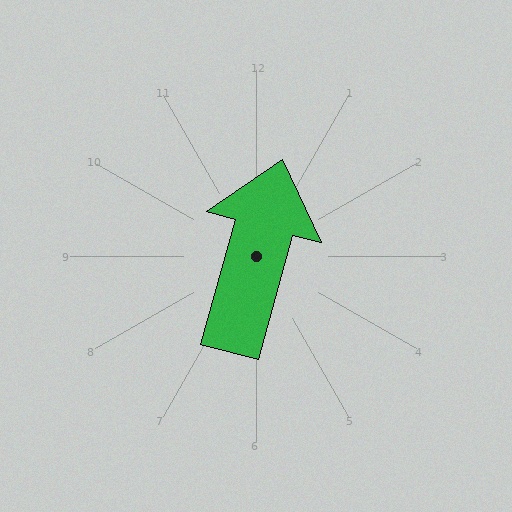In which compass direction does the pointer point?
North.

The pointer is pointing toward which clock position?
Roughly 1 o'clock.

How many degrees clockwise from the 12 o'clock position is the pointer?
Approximately 15 degrees.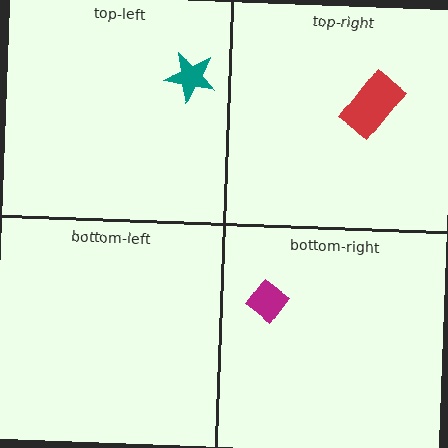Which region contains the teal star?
The top-left region.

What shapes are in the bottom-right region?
The magenta diamond.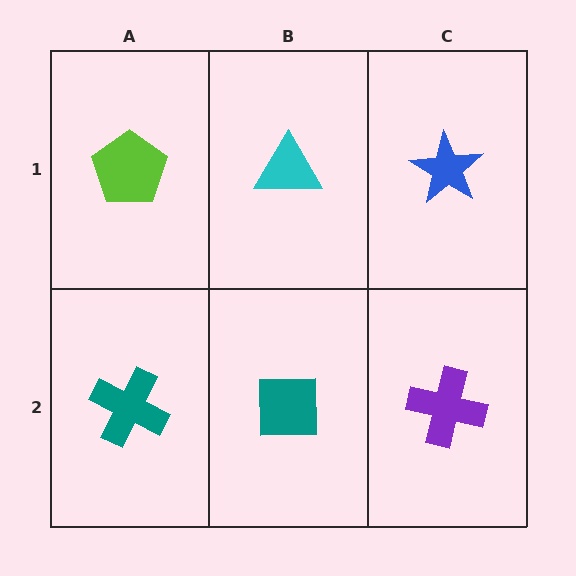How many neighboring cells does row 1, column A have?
2.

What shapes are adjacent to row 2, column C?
A blue star (row 1, column C), a teal square (row 2, column B).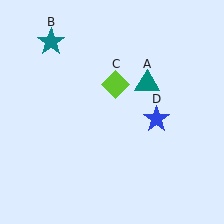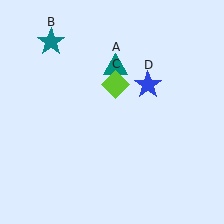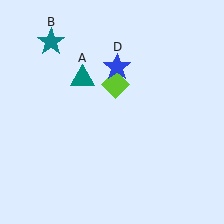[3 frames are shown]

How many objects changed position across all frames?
2 objects changed position: teal triangle (object A), blue star (object D).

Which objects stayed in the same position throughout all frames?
Teal star (object B) and lime diamond (object C) remained stationary.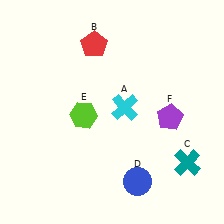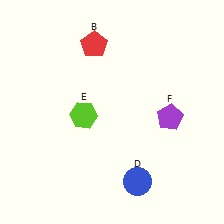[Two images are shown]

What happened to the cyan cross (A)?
The cyan cross (A) was removed in Image 2. It was in the top-right area of Image 1.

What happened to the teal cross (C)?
The teal cross (C) was removed in Image 2. It was in the bottom-right area of Image 1.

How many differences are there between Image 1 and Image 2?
There are 2 differences between the two images.